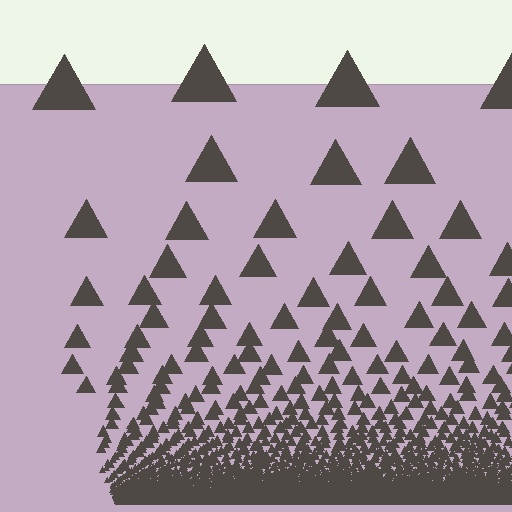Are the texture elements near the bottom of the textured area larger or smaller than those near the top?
Smaller. The gradient is inverted — elements near the bottom are smaller and denser.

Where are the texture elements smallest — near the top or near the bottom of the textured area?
Near the bottom.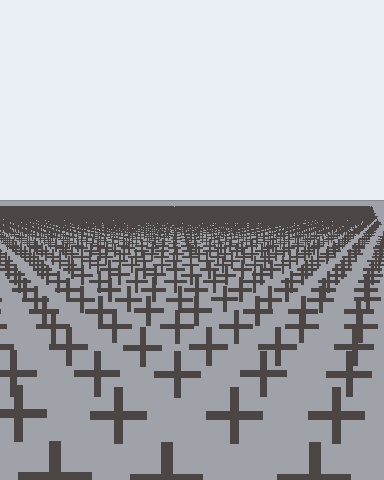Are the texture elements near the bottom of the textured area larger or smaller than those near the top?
Larger. Near the bottom, elements are closer to the viewer and appear at a bigger on-screen size.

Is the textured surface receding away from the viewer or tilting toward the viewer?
The surface is receding away from the viewer. Texture elements get smaller and denser toward the top.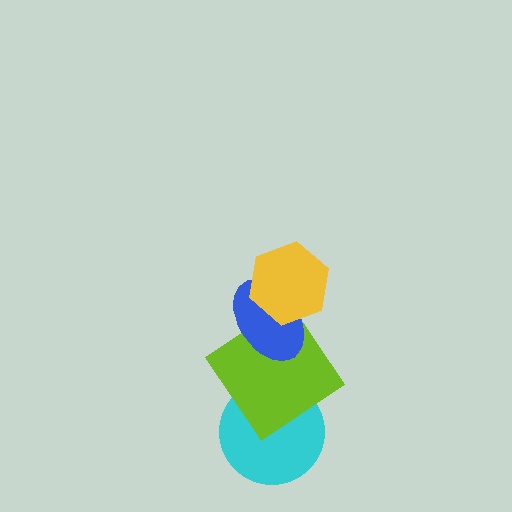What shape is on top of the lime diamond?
The blue ellipse is on top of the lime diamond.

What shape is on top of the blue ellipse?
The yellow hexagon is on top of the blue ellipse.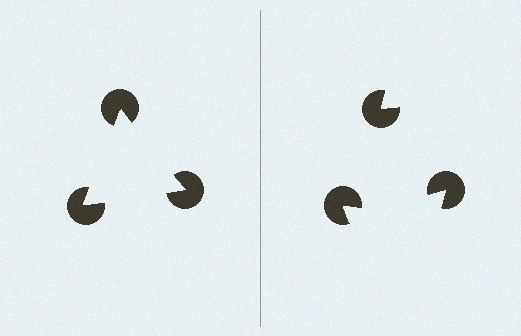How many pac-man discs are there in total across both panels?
6 — 3 on each side.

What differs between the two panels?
The pac-man discs are positioned identically on both sides; only the wedge orientations differ. On the left they align to a triangle; on the right they are misaligned.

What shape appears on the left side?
An illusory triangle.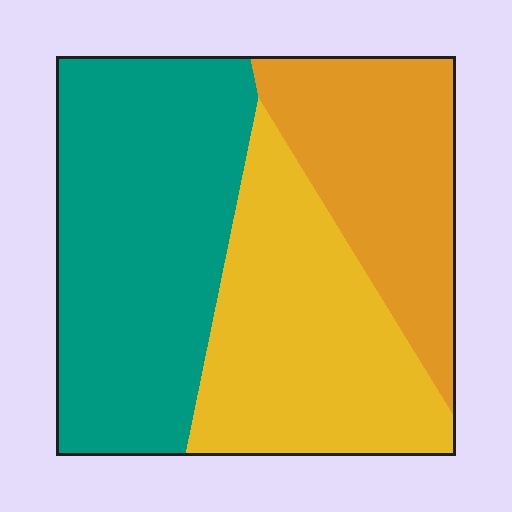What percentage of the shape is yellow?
Yellow takes up about one third (1/3) of the shape.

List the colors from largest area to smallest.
From largest to smallest: teal, yellow, orange.